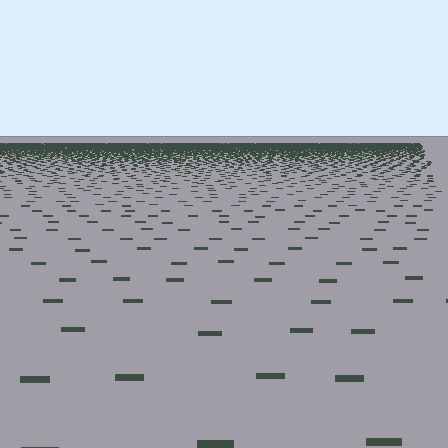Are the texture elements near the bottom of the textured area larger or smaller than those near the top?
Larger. Near the bottom, elements are closer to the viewer and appear at a bigger on-screen size.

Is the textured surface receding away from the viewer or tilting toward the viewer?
The surface is receding away from the viewer. Texture elements get smaller and denser toward the top.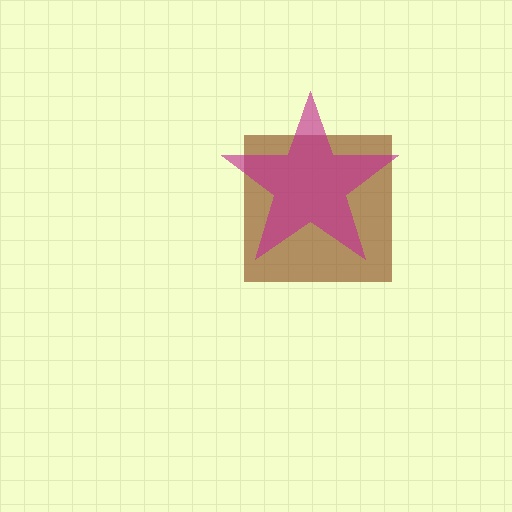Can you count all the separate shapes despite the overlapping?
Yes, there are 2 separate shapes.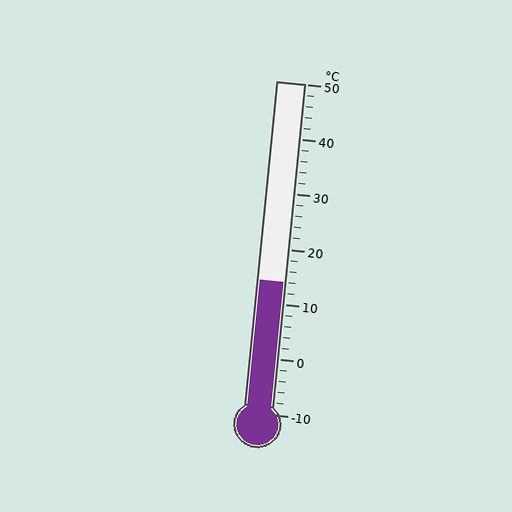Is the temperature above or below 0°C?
The temperature is above 0°C.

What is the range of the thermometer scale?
The thermometer scale ranges from -10°C to 50°C.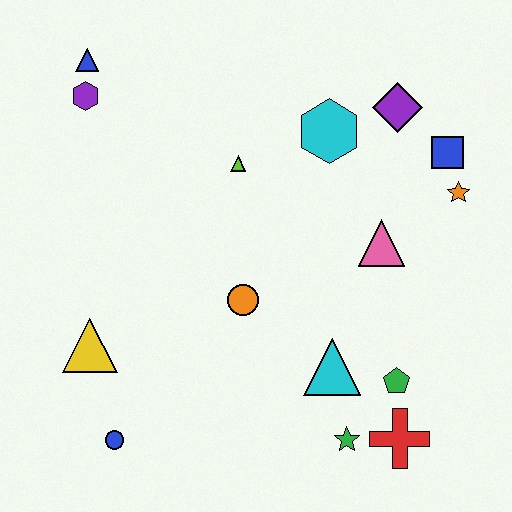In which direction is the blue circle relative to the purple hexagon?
The blue circle is below the purple hexagon.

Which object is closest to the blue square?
The orange star is closest to the blue square.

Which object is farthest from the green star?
The blue triangle is farthest from the green star.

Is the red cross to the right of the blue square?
No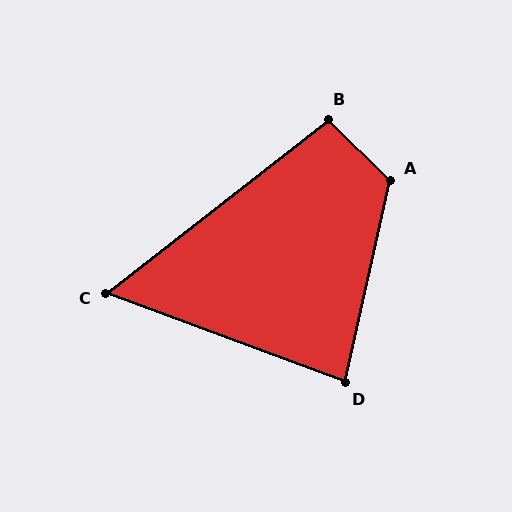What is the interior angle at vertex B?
Approximately 98 degrees (obtuse).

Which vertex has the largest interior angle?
A, at approximately 122 degrees.